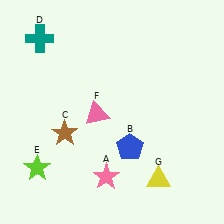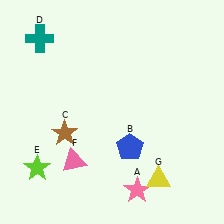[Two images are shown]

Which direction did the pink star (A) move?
The pink star (A) moved right.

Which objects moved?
The objects that moved are: the pink star (A), the pink triangle (F).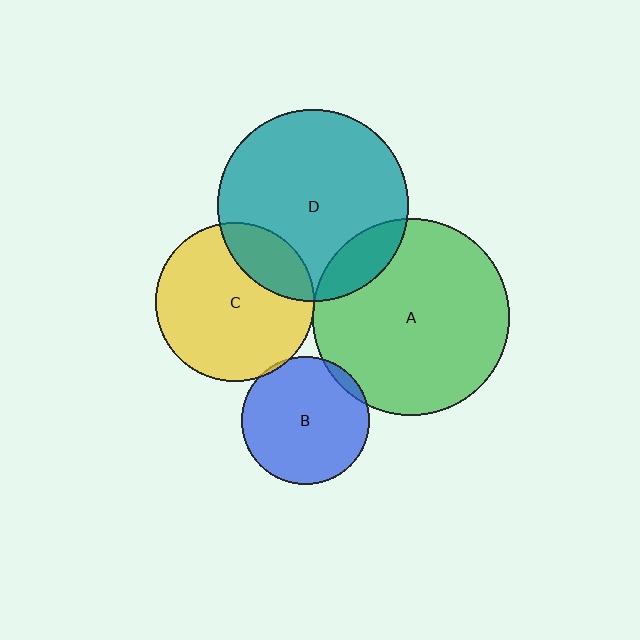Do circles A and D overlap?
Yes.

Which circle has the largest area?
Circle A (green).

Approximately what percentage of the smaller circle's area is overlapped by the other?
Approximately 15%.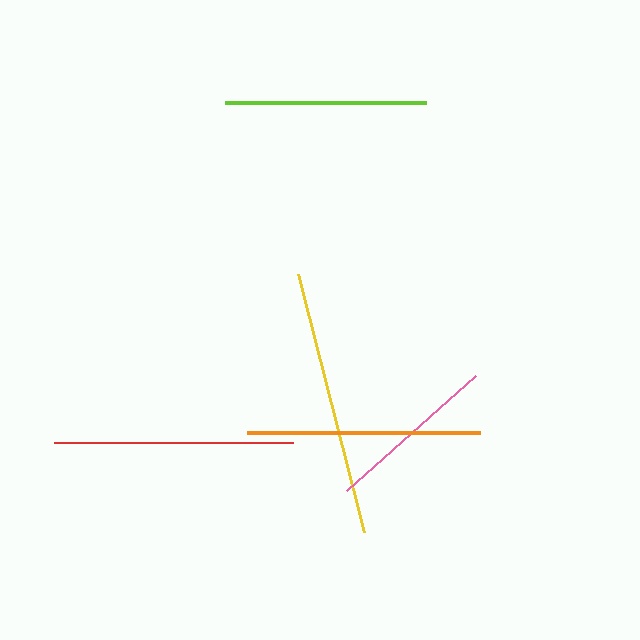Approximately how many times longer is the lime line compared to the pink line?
The lime line is approximately 1.2 times the length of the pink line.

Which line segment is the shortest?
The pink line is the shortest at approximately 173 pixels.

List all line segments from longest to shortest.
From longest to shortest: yellow, red, orange, lime, pink.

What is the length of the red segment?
The red segment is approximately 239 pixels long.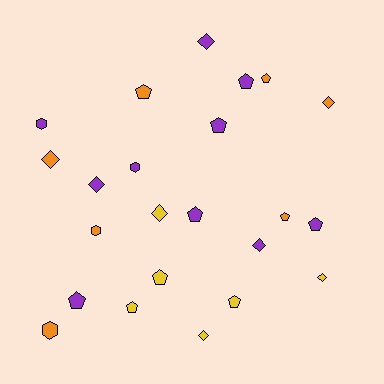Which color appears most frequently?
Purple, with 10 objects.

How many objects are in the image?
There are 23 objects.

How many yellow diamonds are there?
There are 3 yellow diamonds.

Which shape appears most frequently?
Pentagon, with 11 objects.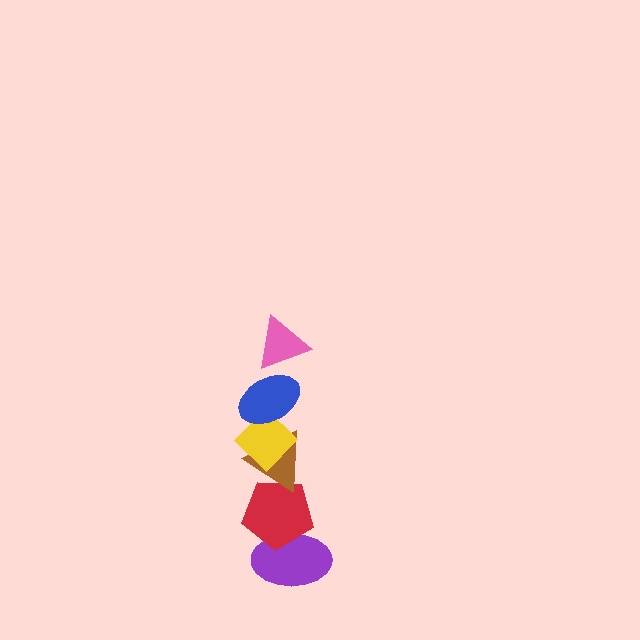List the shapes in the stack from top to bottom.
From top to bottom: the pink triangle, the blue ellipse, the yellow diamond, the brown triangle, the red pentagon, the purple ellipse.